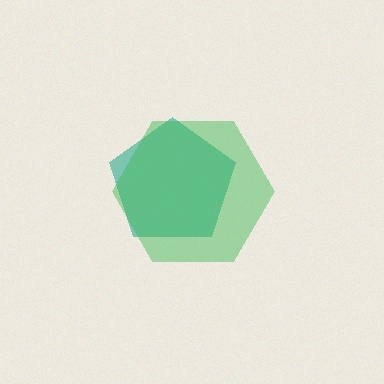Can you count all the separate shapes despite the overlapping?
Yes, there are 2 separate shapes.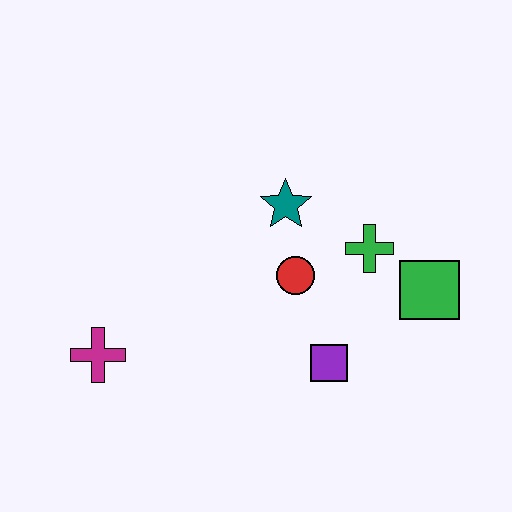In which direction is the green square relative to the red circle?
The green square is to the right of the red circle.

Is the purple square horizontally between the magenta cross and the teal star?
No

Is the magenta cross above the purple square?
Yes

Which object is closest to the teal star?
The red circle is closest to the teal star.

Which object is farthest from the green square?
The magenta cross is farthest from the green square.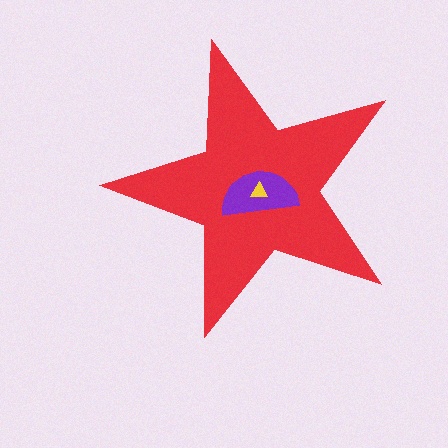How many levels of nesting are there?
3.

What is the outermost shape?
The red star.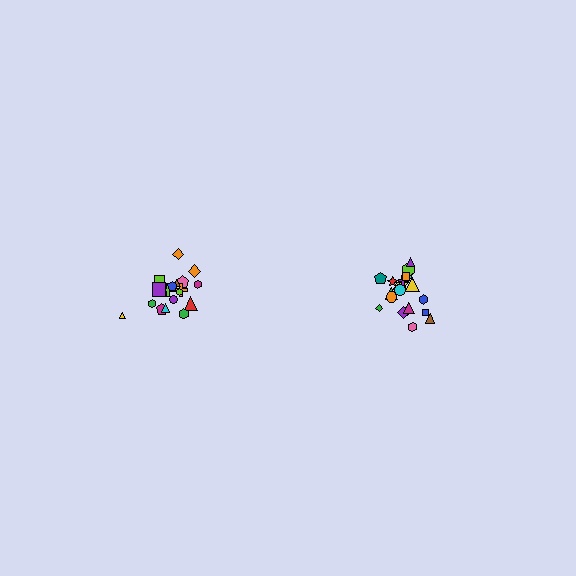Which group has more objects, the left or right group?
The right group.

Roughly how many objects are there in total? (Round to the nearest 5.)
Roughly 40 objects in total.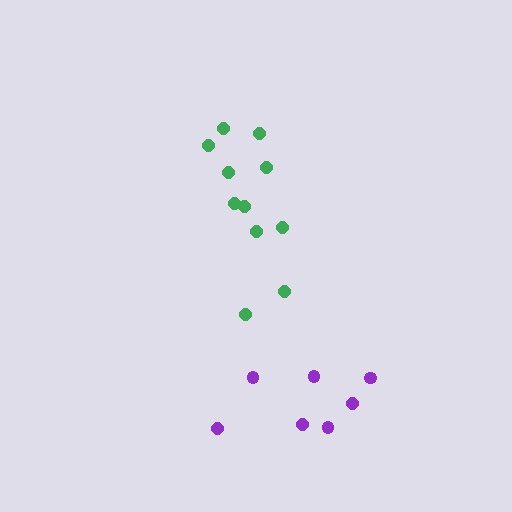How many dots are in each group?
Group 1: 7 dots, Group 2: 11 dots (18 total).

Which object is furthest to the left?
The green cluster is leftmost.